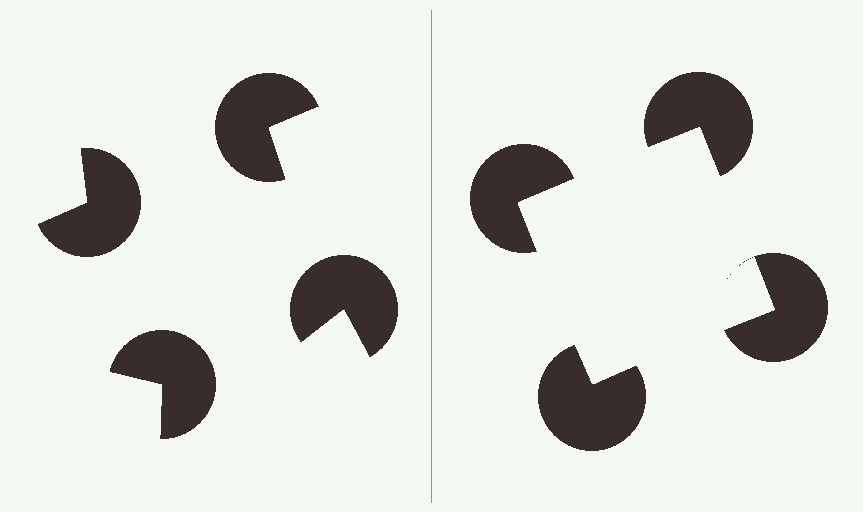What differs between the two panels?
The pac-man discs are positioned identically on both sides; only the wedge orientations differ. On the right they align to a square; on the left they are misaligned.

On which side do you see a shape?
An illusory square appears on the right side. On the left side the wedge cuts are rotated, so no coherent shape forms.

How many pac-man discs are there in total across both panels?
8 — 4 on each side.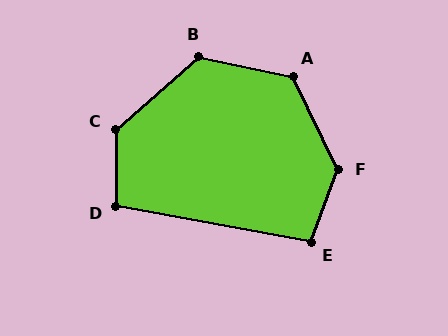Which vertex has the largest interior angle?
F, at approximately 134 degrees.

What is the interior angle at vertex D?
Approximately 100 degrees (obtuse).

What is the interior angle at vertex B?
Approximately 126 degrees (obtuse).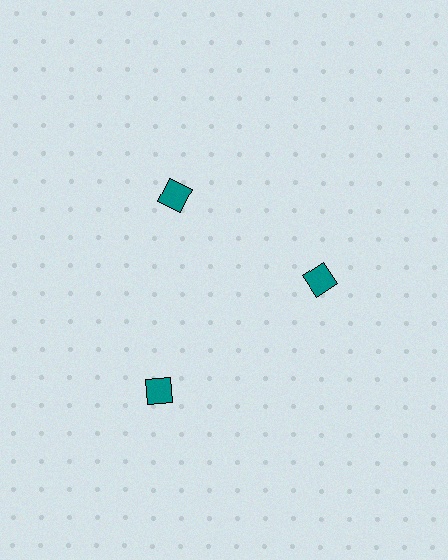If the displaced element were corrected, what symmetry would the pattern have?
It would have 3-fold rotational symmetry — the pattern would map onto itself every 120 degrees.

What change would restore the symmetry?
The symmetry would be restored by moving it inward, back onto the ring so that all 3 squares sit at equal angles and equal distance from the center.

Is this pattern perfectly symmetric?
No. The 3 teal squares are arranged in a ring, but one element near the 7 o'clock position is pushed outward from the center, breaking the 3-fold rotational symmetry.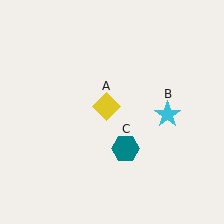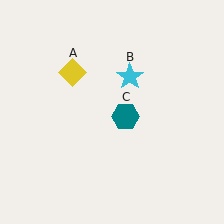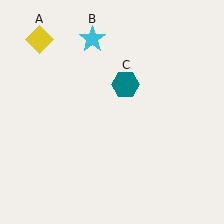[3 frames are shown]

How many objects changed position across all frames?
3 objects changed position: yellow diamond (object A), cyan star (object B), teal hexagon (object C).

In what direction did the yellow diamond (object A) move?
The yellow diamond (object A) moved up and to the left.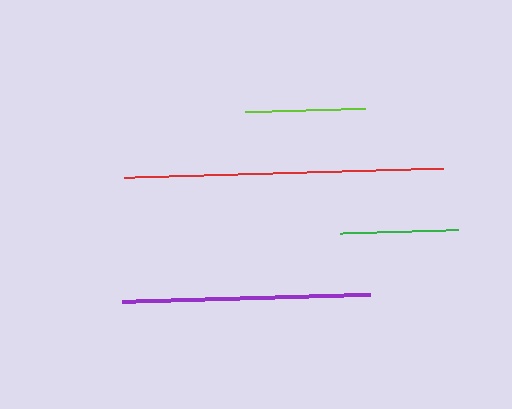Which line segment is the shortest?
The green line is the shortest at approximately 117 pixels.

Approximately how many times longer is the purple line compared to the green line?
The purple line is approximately 2.1 times the length of the green line.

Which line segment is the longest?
The red line is the longest at approximately 319 pixels.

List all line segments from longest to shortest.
From longest to shortest: red, purple, lime, green.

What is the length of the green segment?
The green segment is approximately 117 pixels long.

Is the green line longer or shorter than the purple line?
The purple line is longer than the green line.